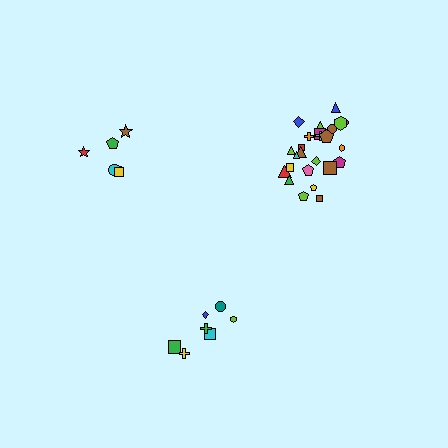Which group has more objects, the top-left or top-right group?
The top-right group.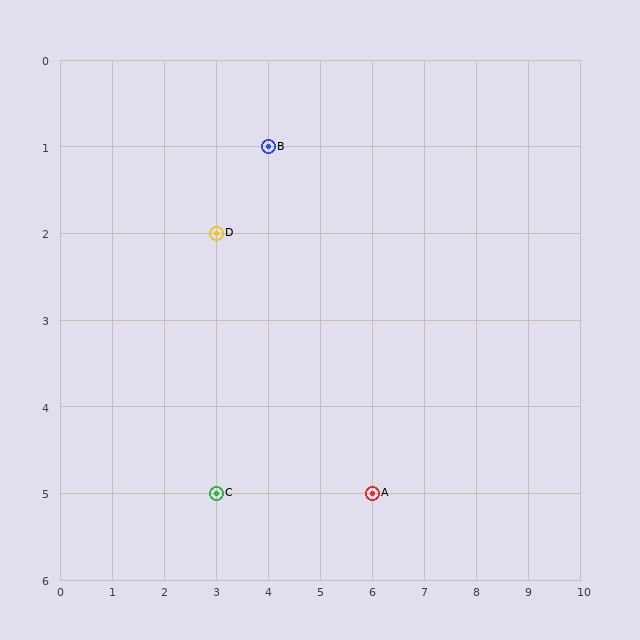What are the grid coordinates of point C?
Point C is at grid coordinates (3, 5).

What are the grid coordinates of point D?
Point D is at grid coordinates (3, 2).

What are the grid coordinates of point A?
Point A is at grid coordinates (6, 5).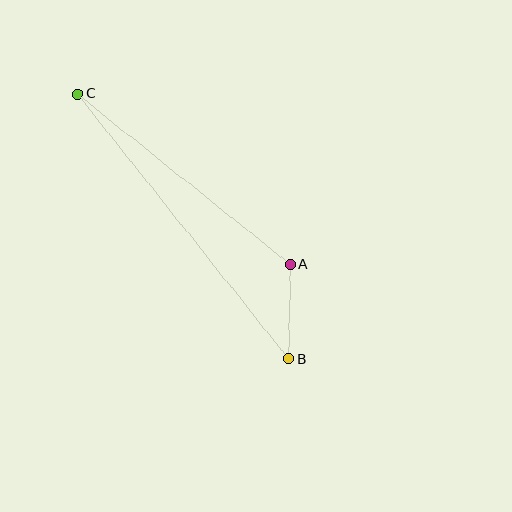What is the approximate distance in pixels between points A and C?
The distance between A and C is approximately 273 pixels.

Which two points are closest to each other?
Points A and B are closest to each other.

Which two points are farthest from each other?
Points B and C are farthest from each other.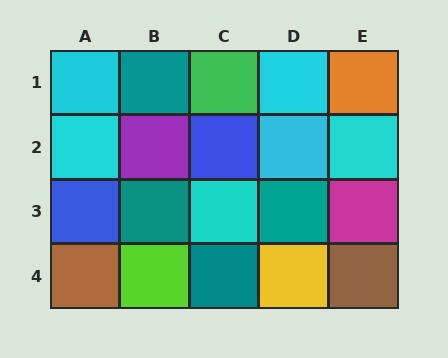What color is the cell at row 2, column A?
Cyan.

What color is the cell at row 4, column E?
Brown.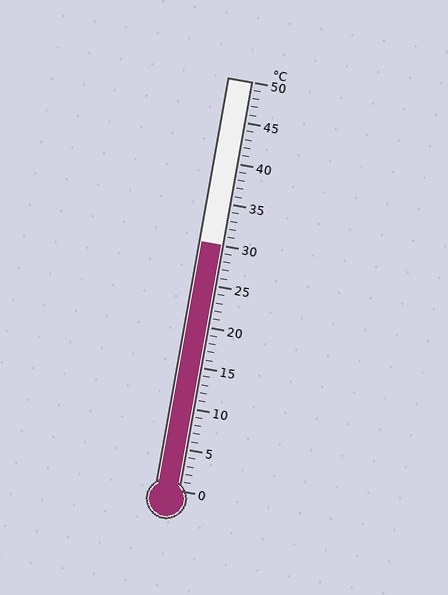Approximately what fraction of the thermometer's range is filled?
The thermometer is filled to approximately 60% of its range.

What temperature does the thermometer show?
The thermometer shows approximately 30°C.